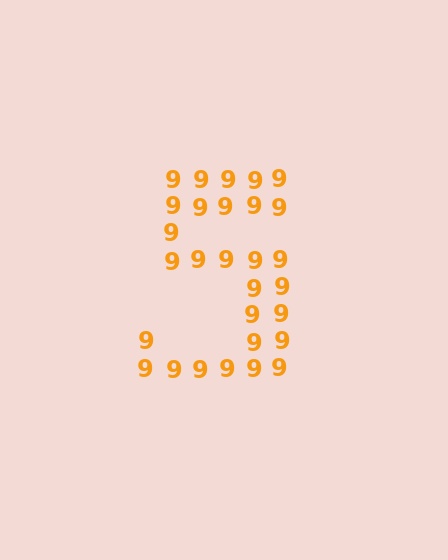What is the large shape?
The large shape is the digit 5.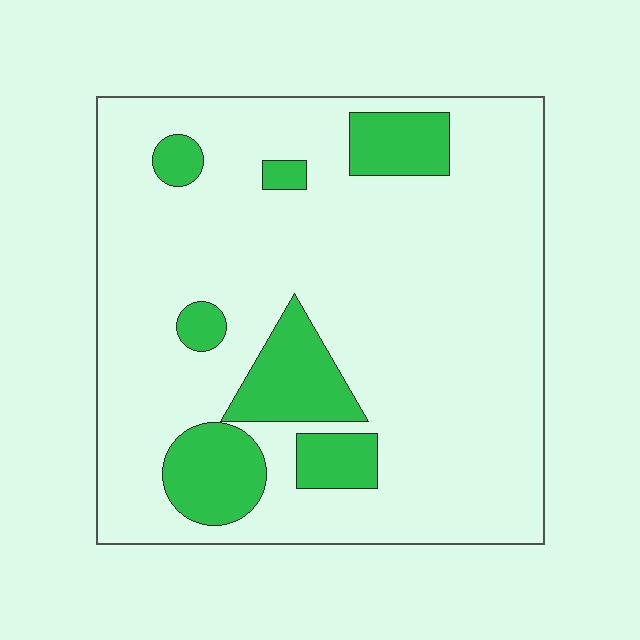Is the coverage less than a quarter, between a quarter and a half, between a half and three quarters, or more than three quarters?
Less than a quarter.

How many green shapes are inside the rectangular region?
7.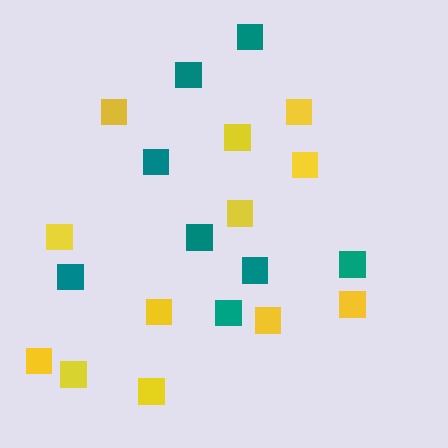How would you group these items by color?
There are 2 groups: one group of yellow squares (12) and one group of teal squares (8).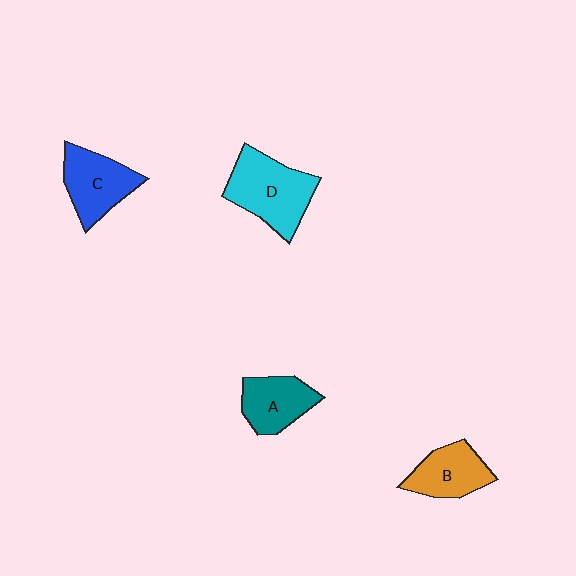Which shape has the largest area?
Shape D (cyan).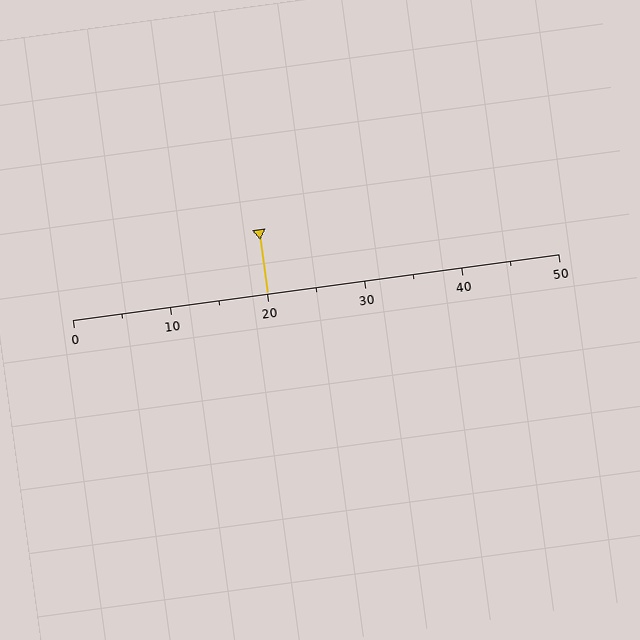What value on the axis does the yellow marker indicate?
The marker indicates approximately 20.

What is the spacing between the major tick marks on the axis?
The major ticks are spaced 10 apart.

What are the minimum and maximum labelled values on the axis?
The axis runs from 0 to 50.